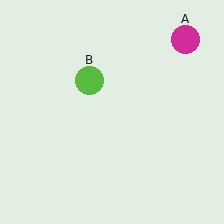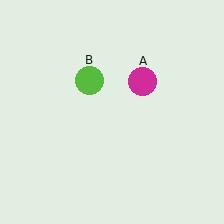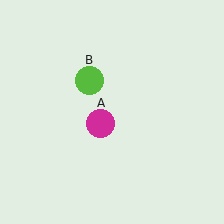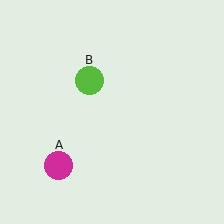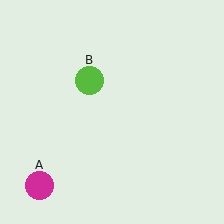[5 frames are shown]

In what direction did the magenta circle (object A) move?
The magenta circle (object A) moved down and to the left.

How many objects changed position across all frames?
1 object changed position: magenta circle (object A).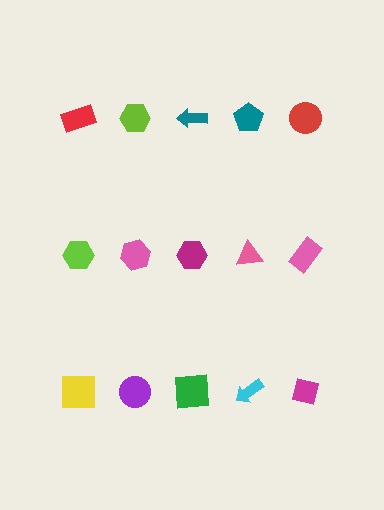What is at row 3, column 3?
A green square.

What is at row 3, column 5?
A magenta square.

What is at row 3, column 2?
A purple circle.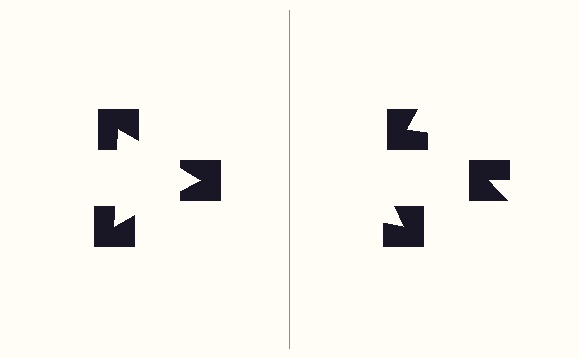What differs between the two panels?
The notched squares are positioned identically on both sides; only the wedge orientations differ. On the left they align to a triangle; on the right they are misaligned.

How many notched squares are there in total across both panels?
6 — 3 on each side.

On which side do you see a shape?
An illusory triangle appears on the left side. On the right side the wedge cuts are rotated, so no coherent shape forms.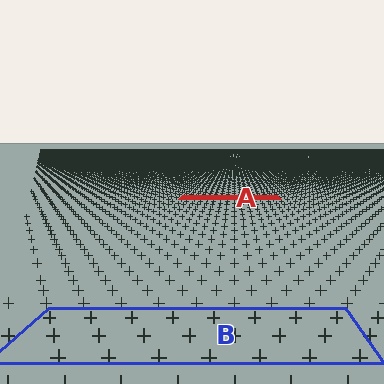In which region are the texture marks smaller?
The texture marks are smaller in region A, because it is farther away.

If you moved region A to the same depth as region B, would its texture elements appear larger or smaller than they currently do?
They would appear larger. At a closer depth, the same texture elements are projected at a bigger on-screen size.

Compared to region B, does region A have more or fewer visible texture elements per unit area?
Region A has more texture elements per unit area — they are packed more densely because it is farther away.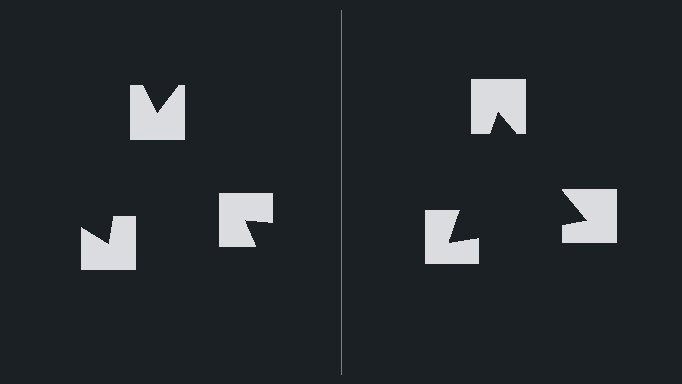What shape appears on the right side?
An illusory triangle.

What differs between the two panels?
The notched squares are positioned identically on both sides; only the wedge orientations differ. On the right they align to a triangle; on the left they are misaligned.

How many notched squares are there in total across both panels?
6 — 3 on each side.